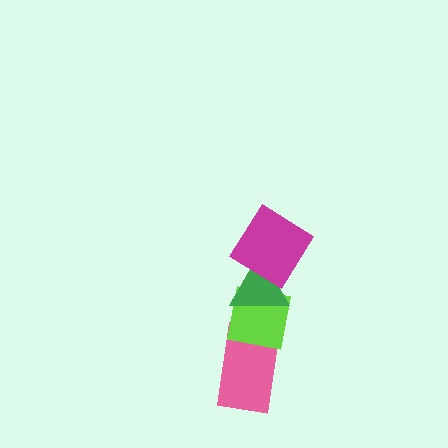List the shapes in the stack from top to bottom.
From top to bottom: the magenta diamond, the green triangle, the lime square, the pink rectangle.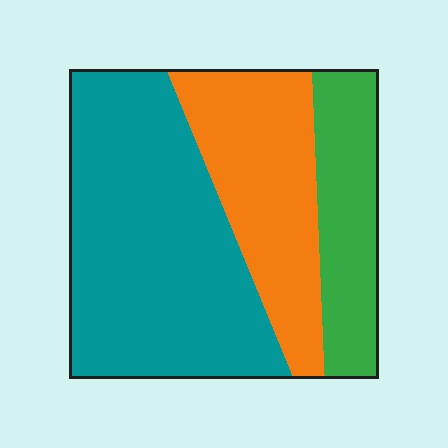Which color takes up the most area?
Teal, at roughly 50%.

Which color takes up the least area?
Green, at roughly 20%.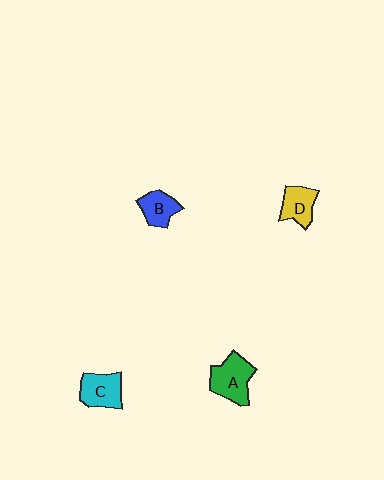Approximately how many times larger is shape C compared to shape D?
Approximately 1.2 times.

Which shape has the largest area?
Shape A (green).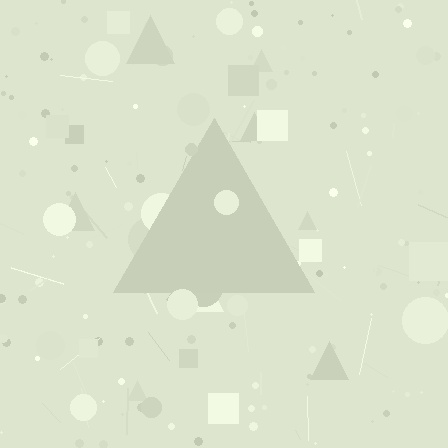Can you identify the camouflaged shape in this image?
The camouflaged shape is a triangle.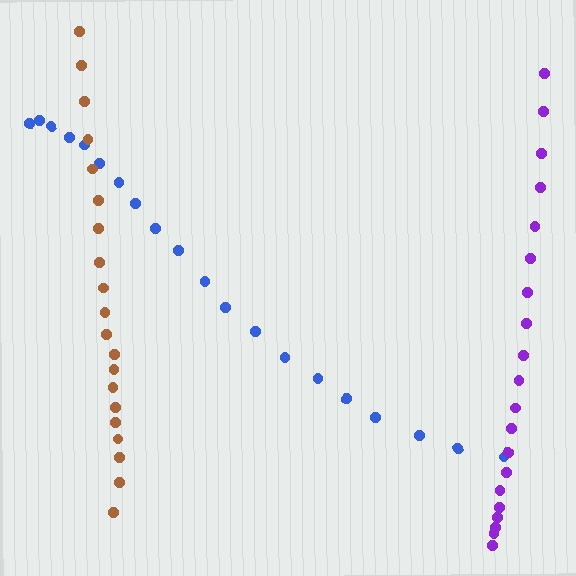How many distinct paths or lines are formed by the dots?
There are 3 distinct paths.